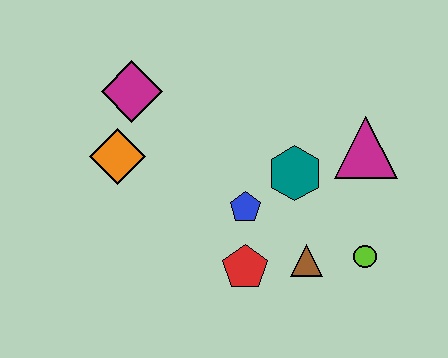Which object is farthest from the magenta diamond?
The lime circle is farthest from the magenta diamond.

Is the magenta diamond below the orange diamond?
No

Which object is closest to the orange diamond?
The magenta diamond is closest to the orange diamond.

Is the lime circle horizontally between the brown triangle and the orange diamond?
No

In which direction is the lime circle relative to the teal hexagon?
The lime circle is below the teal hexagon.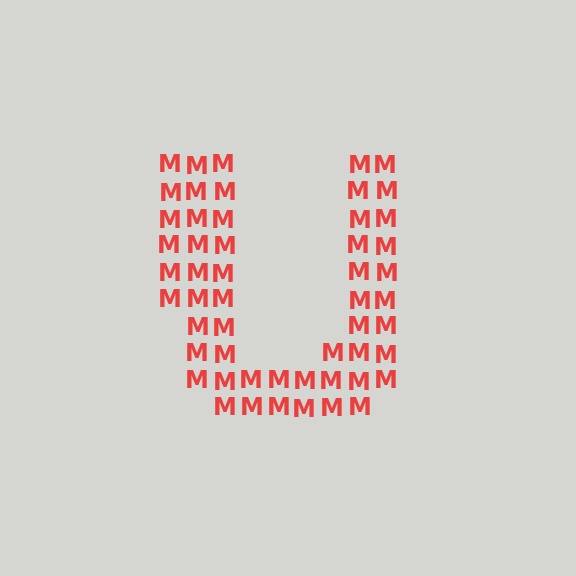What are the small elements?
The small elements are letter M's.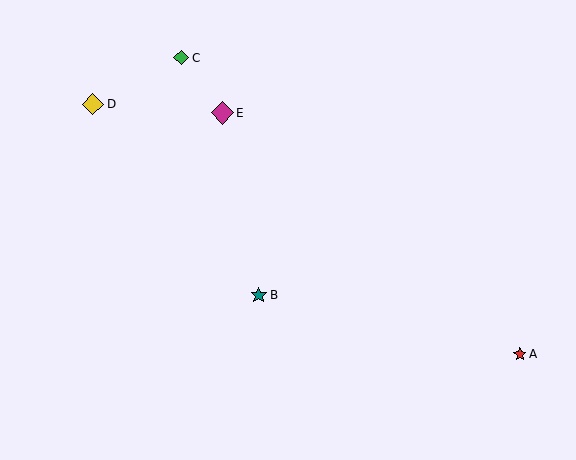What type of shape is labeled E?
Shape E is a magenta diamond.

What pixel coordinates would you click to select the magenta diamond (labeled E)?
Click at (222, 113) to select the magenta diamond E.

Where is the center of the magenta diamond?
The center of the magenta diamond is at (222, 113).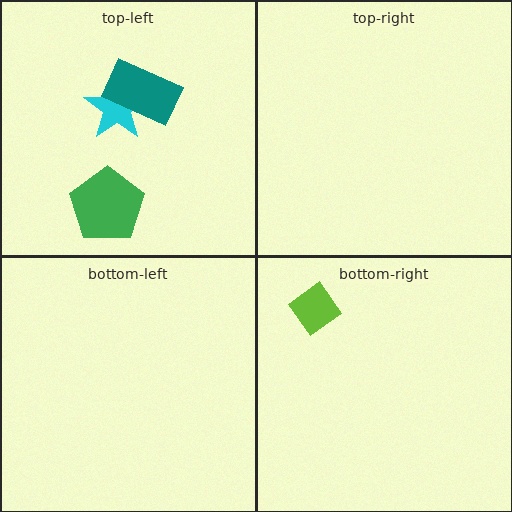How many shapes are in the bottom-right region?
1.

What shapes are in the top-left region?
The cyan star, the green pentagon, the teal rectangle.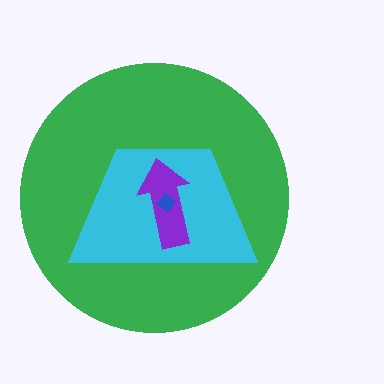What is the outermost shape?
The green circle.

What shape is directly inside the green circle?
The cyan trapezoid.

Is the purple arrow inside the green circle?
Yes.